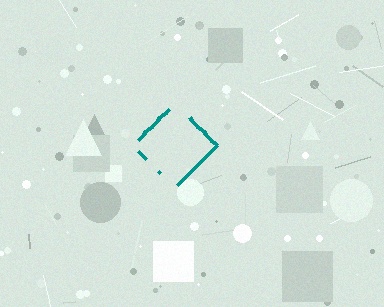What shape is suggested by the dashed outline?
The dashed outline suggests a diamond.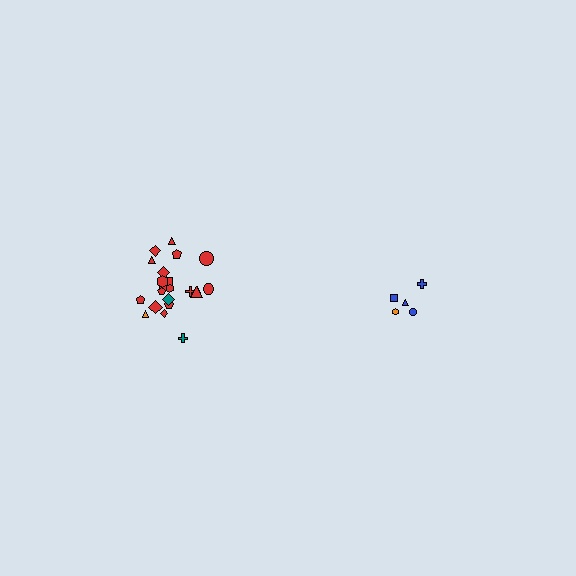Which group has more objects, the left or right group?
The left group.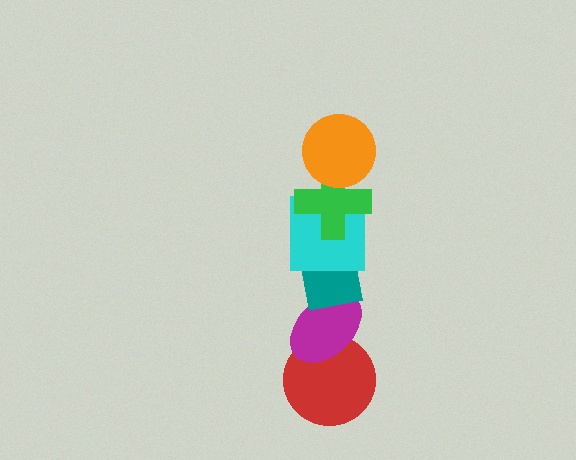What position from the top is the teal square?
The teal square is 4th from the top.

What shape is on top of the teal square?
The cyan square is on top of the teal square.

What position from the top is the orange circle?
The orange circle is 1st from the top.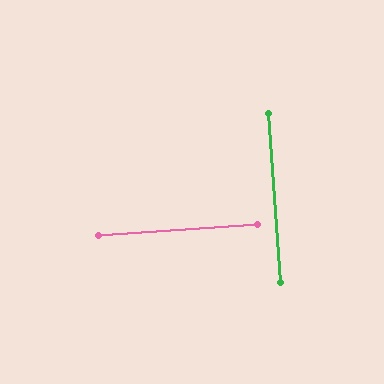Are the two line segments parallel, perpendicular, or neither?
Perpendicular — they meet at approximately 90°.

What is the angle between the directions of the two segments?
Approximately 90 degrees.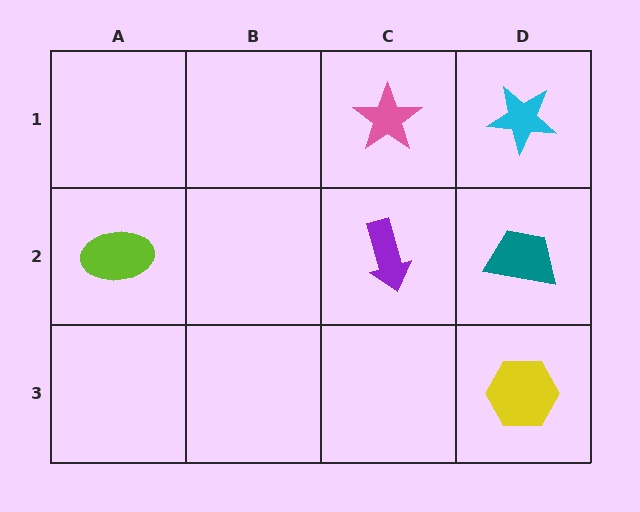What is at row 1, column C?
A pink star.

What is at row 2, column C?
A purple arrow.